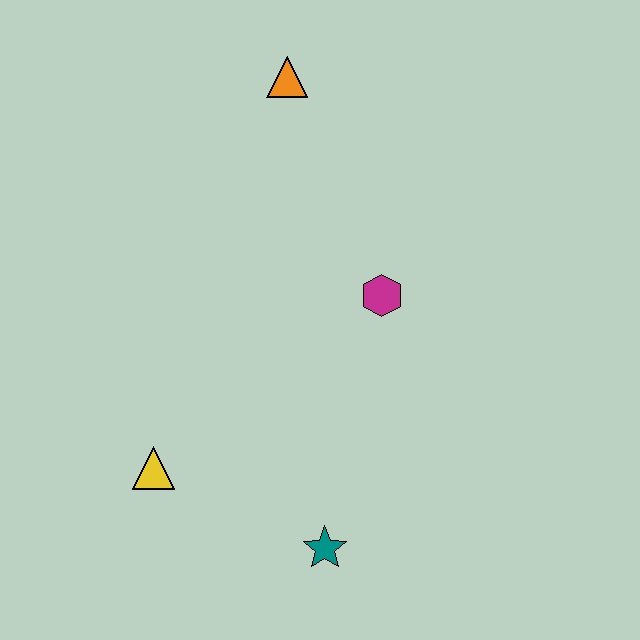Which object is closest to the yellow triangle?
The teal star is closest to the yellow triangle.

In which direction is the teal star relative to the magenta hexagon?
The teal star is below the magenta hexagon.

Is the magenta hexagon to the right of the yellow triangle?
Yes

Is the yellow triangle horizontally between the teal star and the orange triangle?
No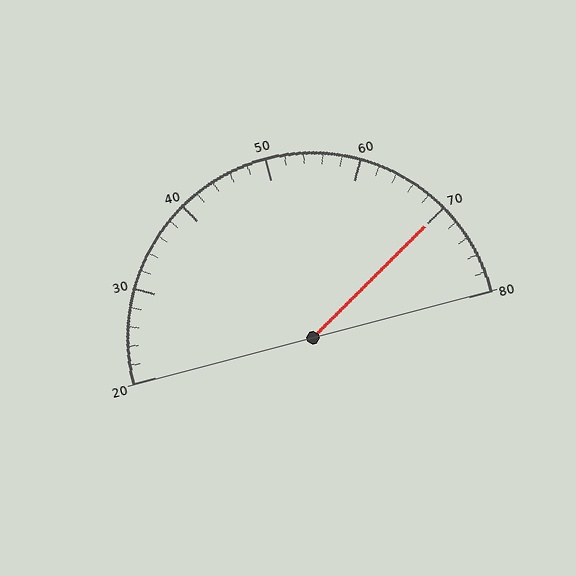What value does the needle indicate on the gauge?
The needle indicates approximately 70.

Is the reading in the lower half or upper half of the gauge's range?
The reading is in the upper half of the range (20 to 80).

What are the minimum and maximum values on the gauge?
The gauge ranges from 20 to 80.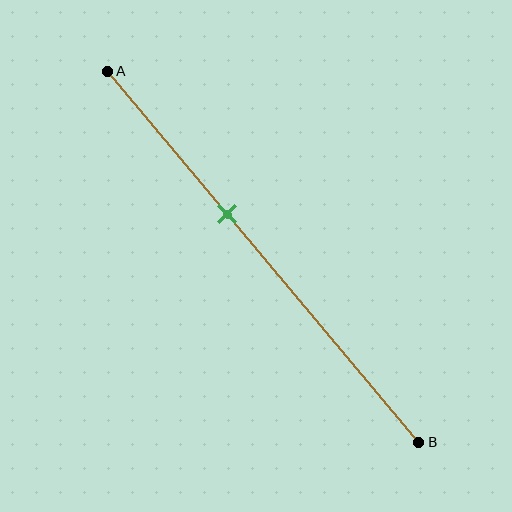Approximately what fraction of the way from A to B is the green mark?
The green mark is approximately 40% of the way from A to B.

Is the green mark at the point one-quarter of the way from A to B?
No, the mark is at about 40% from A, not at the 25% one-quarter point.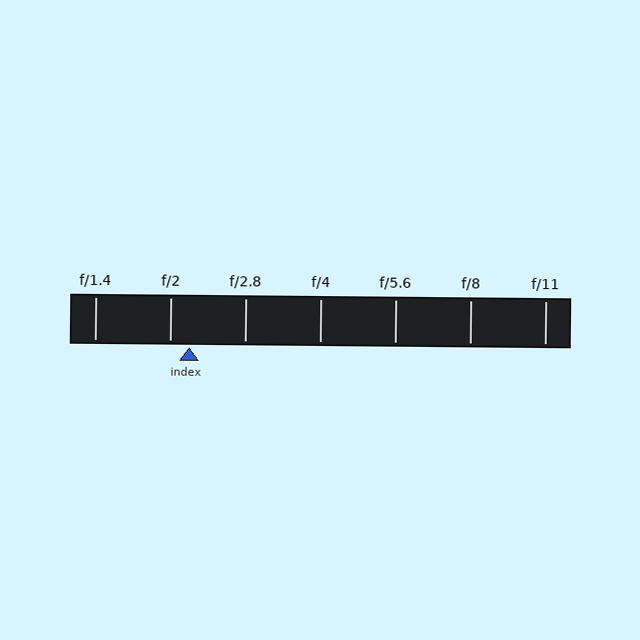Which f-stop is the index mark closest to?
The index mark is closest to f/2.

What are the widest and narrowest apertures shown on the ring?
The widest aperture shown is f/1.4 and the narrowest is f/11.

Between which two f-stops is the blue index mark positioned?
The index mark is between f/2 and f/2.8.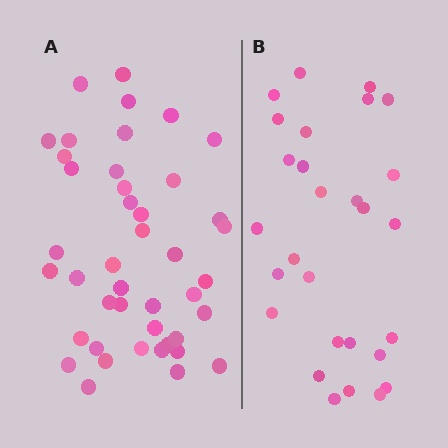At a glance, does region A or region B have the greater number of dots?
Region A (the left region) has more dots.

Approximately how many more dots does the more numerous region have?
Region A has approximately 15 more dots than region B.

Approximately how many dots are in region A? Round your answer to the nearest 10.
About 40 dots. (The exact count is 43, which rounds to 40.)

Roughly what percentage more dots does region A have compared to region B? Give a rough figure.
About 55% more.